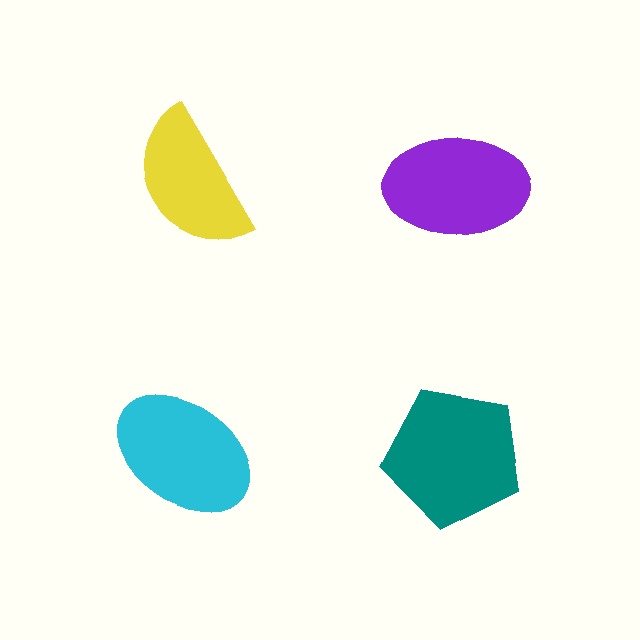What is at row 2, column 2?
A teal pentagon.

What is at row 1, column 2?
A purple ellipse.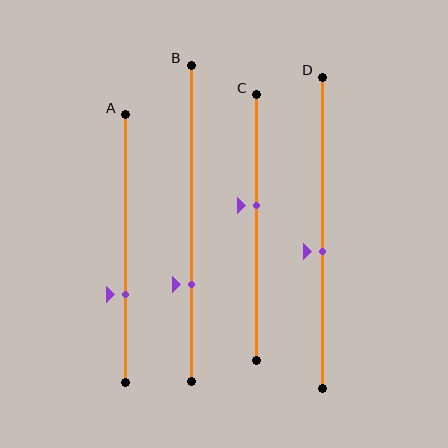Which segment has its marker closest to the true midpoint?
Segment D has its marker closest to the true midpoint.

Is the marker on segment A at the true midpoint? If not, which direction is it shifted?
No, the marker on segment A is shifted downward by about 17% of the segment length.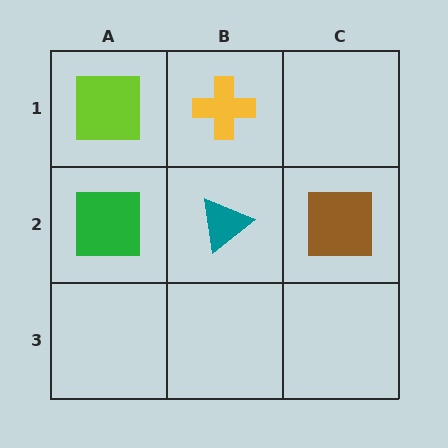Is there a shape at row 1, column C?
No, that cell is empty.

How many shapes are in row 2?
3 shapes.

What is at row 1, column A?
A lime square.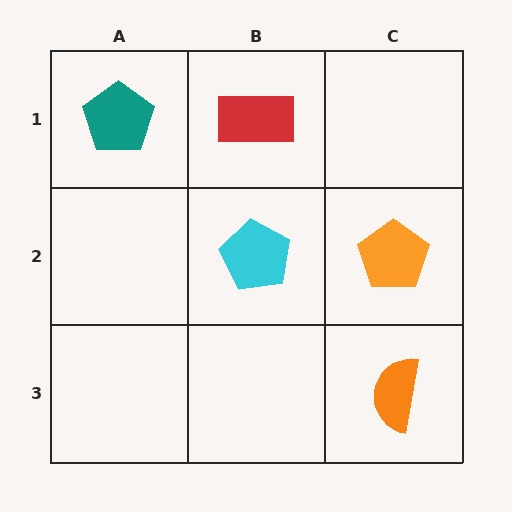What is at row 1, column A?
A teal pentagon.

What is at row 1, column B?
A red rectangle.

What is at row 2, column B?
A cyan pentagon.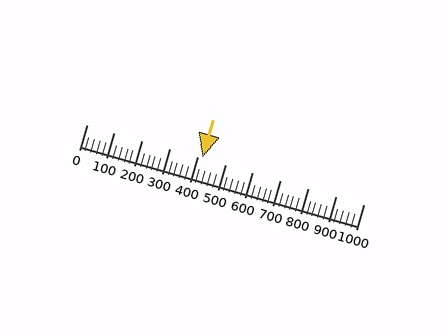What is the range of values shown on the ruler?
The ruler shows values from 0 to 1000.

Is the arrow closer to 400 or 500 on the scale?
The arrow is closer to 400.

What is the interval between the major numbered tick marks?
The major tick marks are spaced 100 units apart.